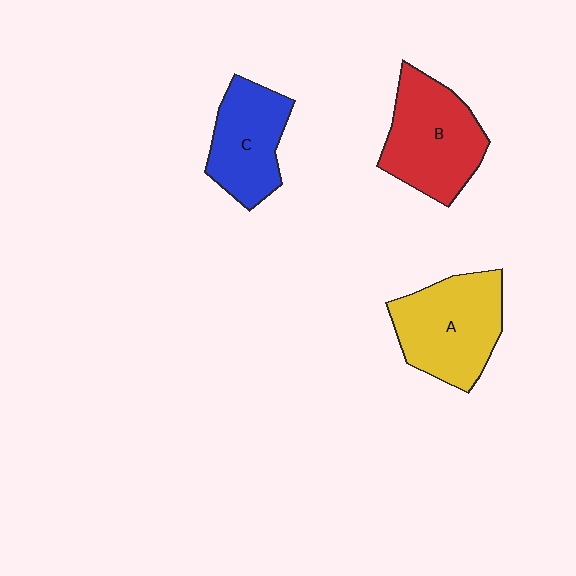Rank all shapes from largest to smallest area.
From largest to smallest: A (yellow), B (red), C (blue).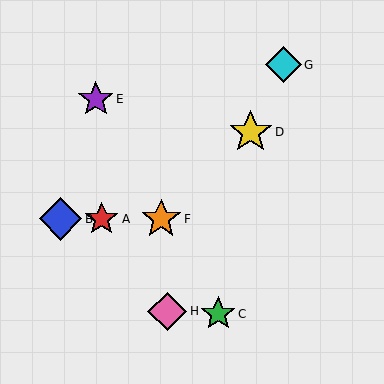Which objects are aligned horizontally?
Objects A, B, F are aligned horizontally.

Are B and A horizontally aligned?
Yes, both are at y≈219.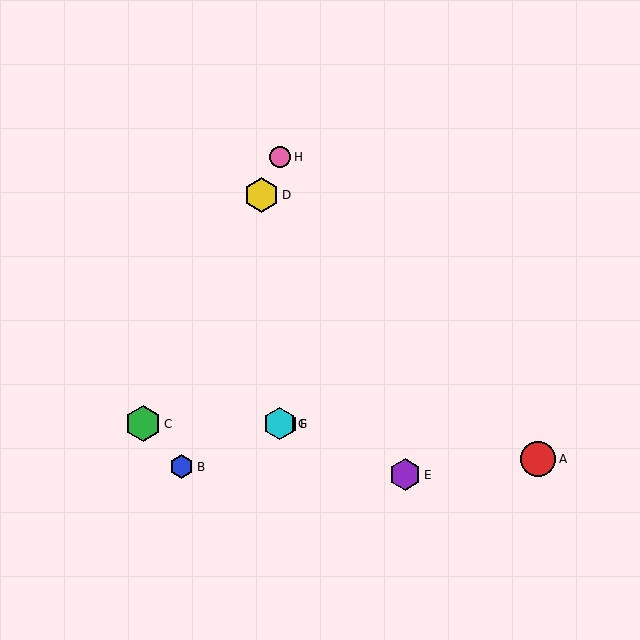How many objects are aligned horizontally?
3 objects (C, F, G) are aligned horizontally.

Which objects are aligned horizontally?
Objects C, F, G are aligned horizontally.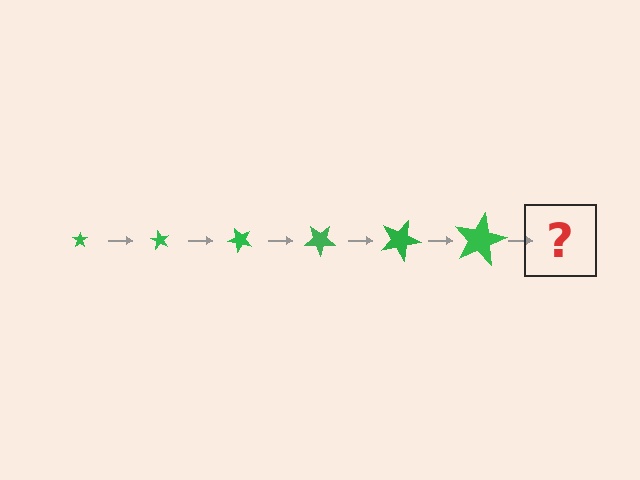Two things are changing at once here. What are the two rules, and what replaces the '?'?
The two rules are that the star grows larger each step and it rotates 60 degrees each step. The '?' should be a star, larger than the previous one and rotated 360 degrees from the start.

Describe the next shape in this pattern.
It should be a star, larger than the previous one and rotated 360 degrees from the start.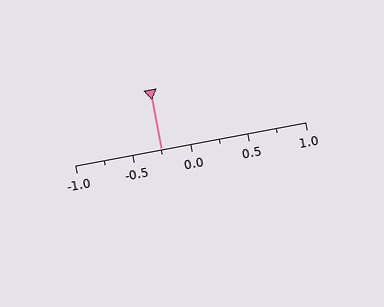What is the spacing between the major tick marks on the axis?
The major ticks are spaced 0.5 apart.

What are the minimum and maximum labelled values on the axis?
The axis runs from -1.0 to 1.0.